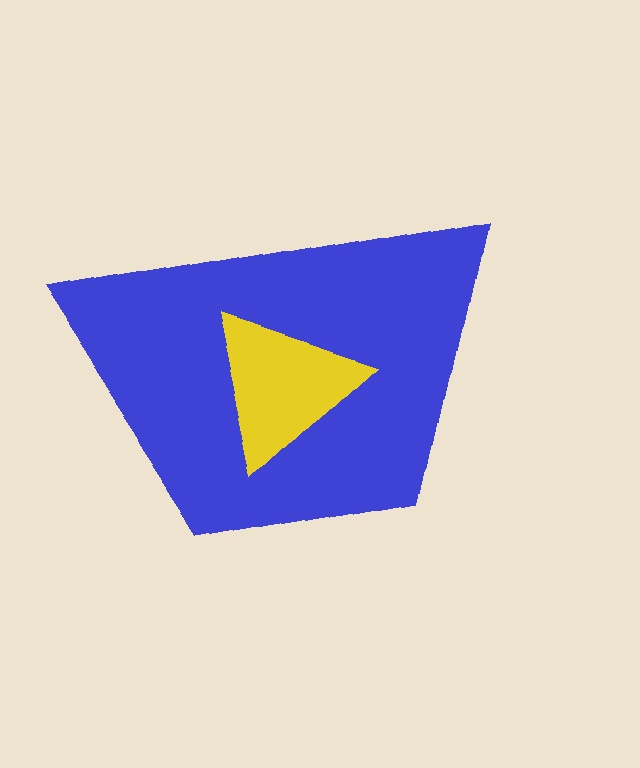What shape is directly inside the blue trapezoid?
The yellow triangle.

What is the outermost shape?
The blue trapezoid.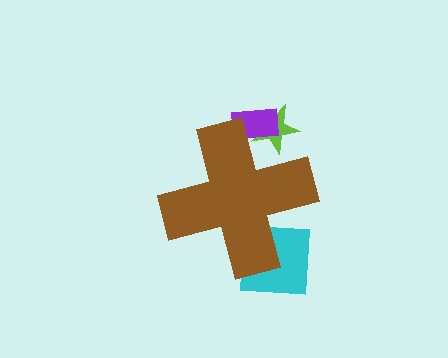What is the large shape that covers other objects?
A brown cross.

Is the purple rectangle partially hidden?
Yes, the purple rectangle is partially hidden behind the brown cross.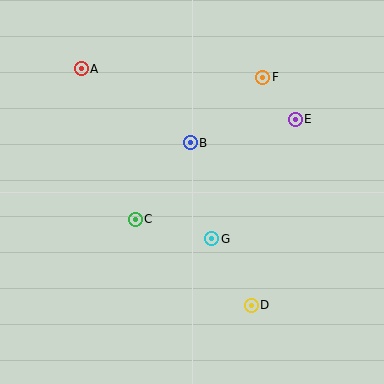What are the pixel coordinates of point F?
Point F is at (263, 77).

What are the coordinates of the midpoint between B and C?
The midpoint between B and C is at (163, 181).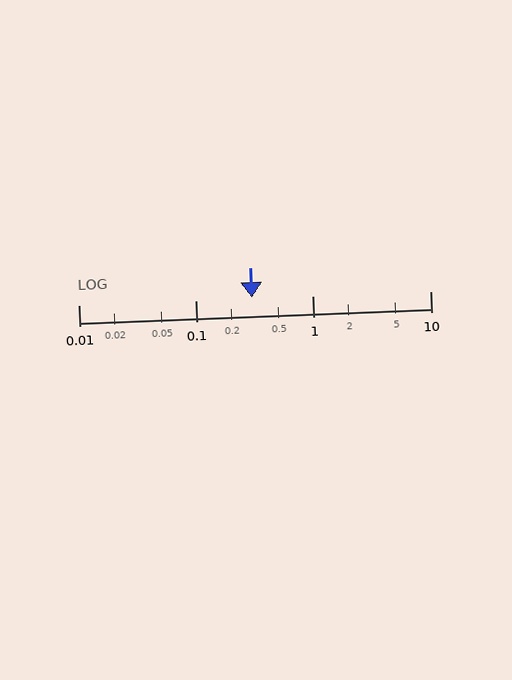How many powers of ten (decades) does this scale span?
The scale spans 3 decades, from 0.01 to 10.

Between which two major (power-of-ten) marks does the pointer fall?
The pointer is between 0.1 and 1.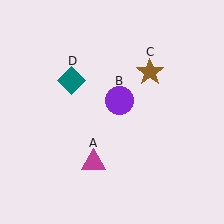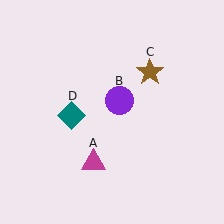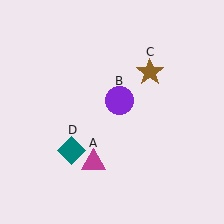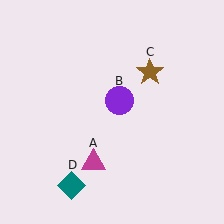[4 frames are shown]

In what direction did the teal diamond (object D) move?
The teal diamond (object D) moved down.